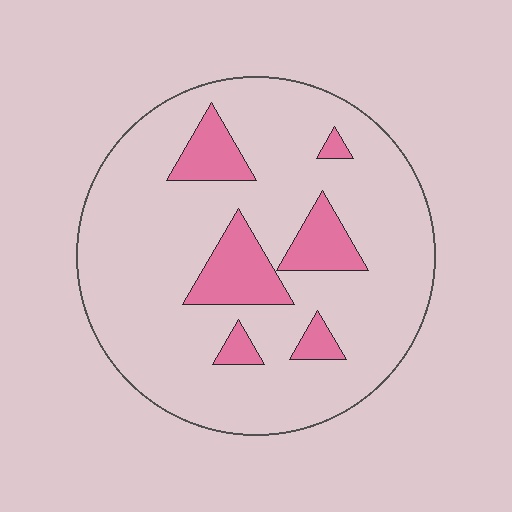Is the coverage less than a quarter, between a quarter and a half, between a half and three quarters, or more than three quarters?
Less than a quarter.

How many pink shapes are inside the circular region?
6.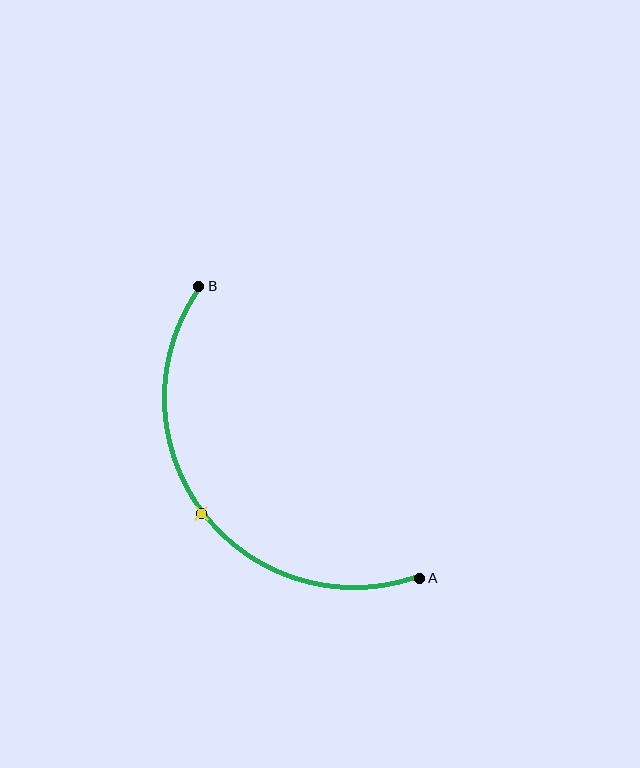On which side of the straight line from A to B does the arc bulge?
The arc bulges below and to the left of the straight line connecting A and B.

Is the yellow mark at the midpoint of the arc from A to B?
Yes. The yellow mark lies on the arc at equal arc-length from both A and B — it is the arc midpoint.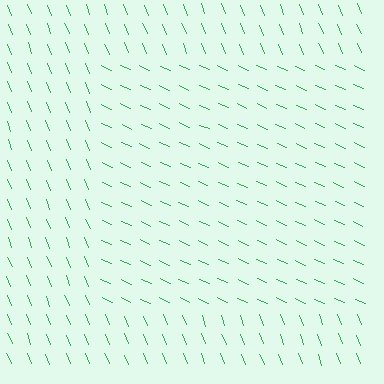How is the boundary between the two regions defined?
The boundary is defined purely by a change in line orientation (approximately 45 degrees difference). All lines are the same color and thickness.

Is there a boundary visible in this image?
Yes, there is a texture boundary formed by a change in line orientation.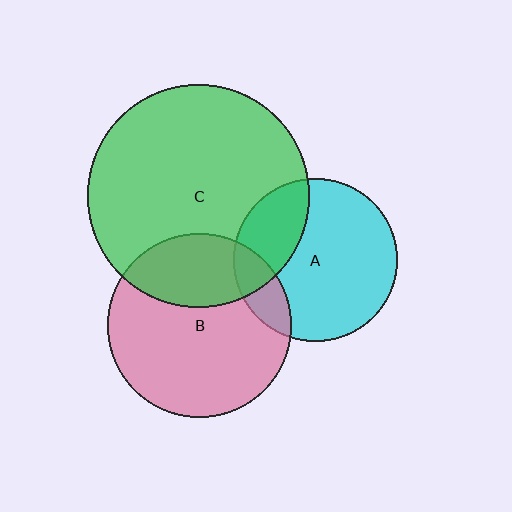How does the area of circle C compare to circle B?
Approximately 1.5 times.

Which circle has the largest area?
Circle C (green).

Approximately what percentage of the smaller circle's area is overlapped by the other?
Approximately 15%.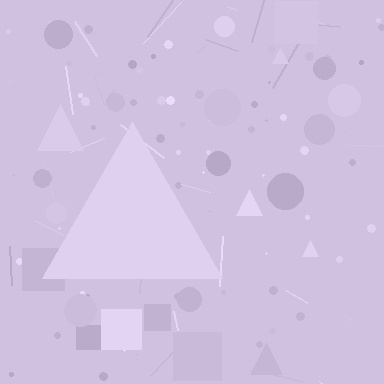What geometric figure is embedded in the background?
A triangle is embedded in the background.